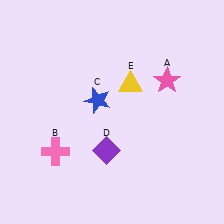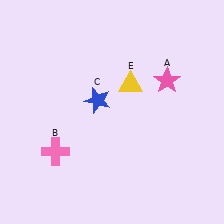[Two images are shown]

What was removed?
The purple diamond (D) was removed in Image 2.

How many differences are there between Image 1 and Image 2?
There is 1 difference between the two images.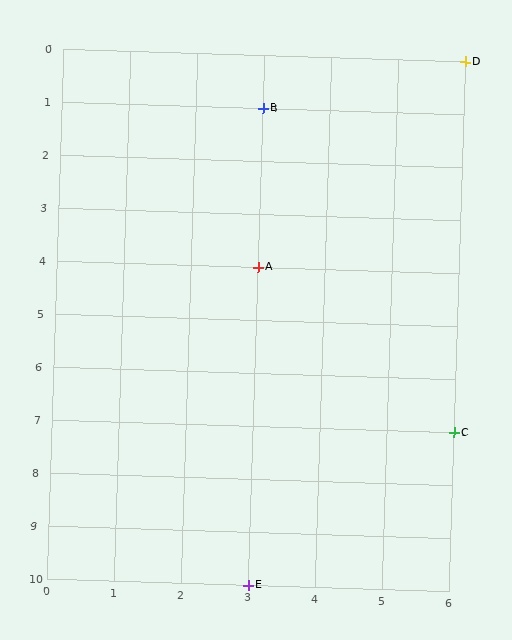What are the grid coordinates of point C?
Point C is at grid coordinates (6, 7).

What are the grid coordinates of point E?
Point E is at grid coordinates (3, 10).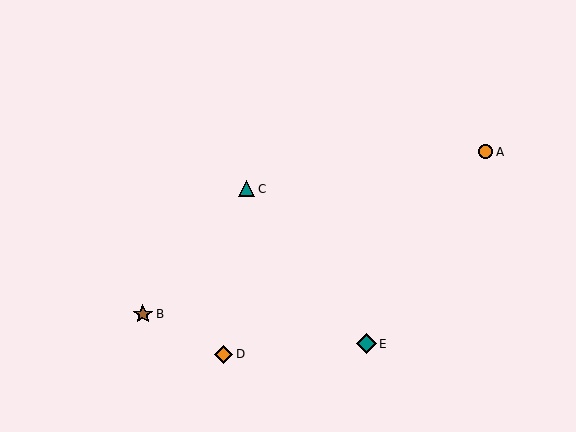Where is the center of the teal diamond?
The center of the teal diamond is at (367, 344).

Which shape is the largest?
The teal diamond (labeled E) is the largest.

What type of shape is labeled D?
Shape D is an orange diamond.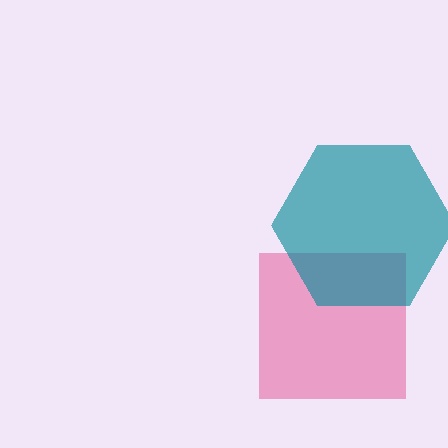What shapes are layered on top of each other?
The layered shapes are: a pink square, a teal hexagon.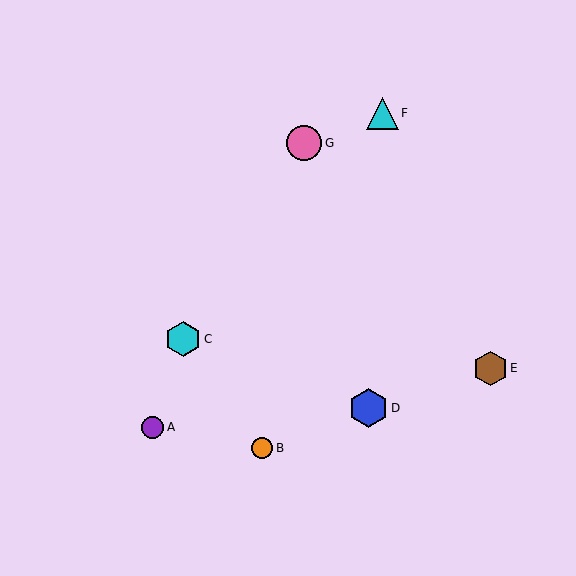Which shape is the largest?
The blue hexagon (labeled D) is the largest.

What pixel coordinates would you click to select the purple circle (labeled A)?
Click at (153, 427) to select the purple circle A.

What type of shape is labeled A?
Shape A is a purple circle.